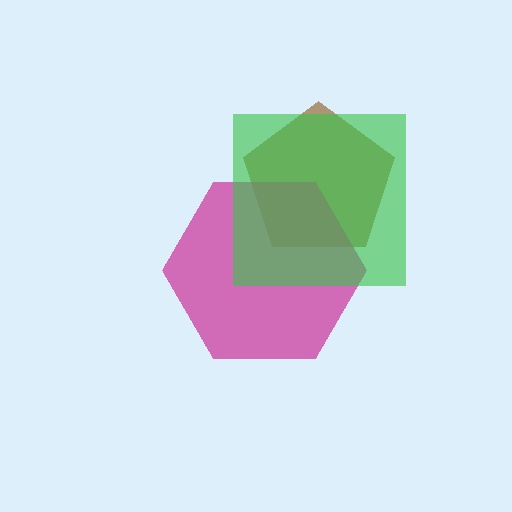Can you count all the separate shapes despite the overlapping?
Yes, there are 3 separate shapes.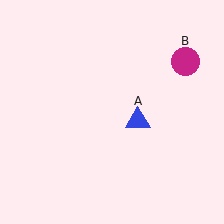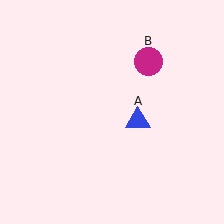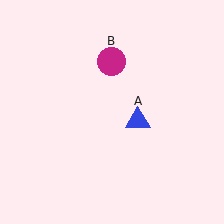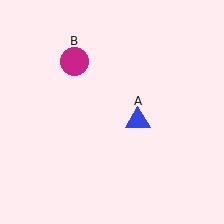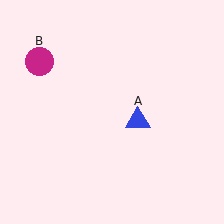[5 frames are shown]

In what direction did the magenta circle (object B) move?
The magenta circle (object B) moved left.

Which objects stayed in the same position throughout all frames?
Blue triangle (object A) remained stationary.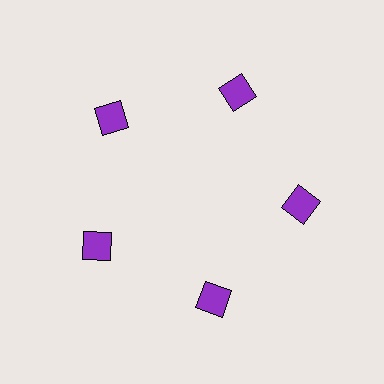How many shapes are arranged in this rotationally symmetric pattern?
There are 5 shapes, arranged in 5 groups of 1.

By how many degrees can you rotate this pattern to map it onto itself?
The pattern maps onto itself every 72 degrees of rotation.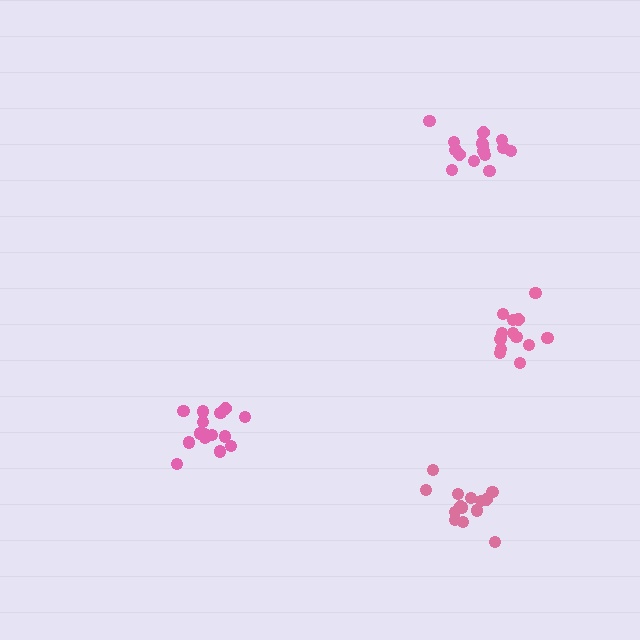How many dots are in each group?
Group 1: 16 dots, Group 2: 16 dots, Group 3: 13 dots, Group 4: 14 dots (59 total).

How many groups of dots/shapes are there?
There are 4 groups.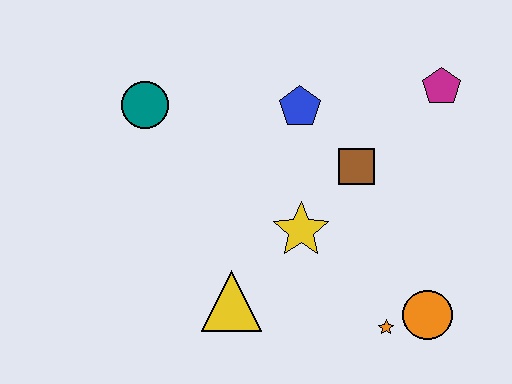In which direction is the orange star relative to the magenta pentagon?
The orange star is below the magenta pentagon.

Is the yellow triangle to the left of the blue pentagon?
Yes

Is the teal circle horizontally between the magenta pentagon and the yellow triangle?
No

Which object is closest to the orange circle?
The orange star is closest to the orange circle.